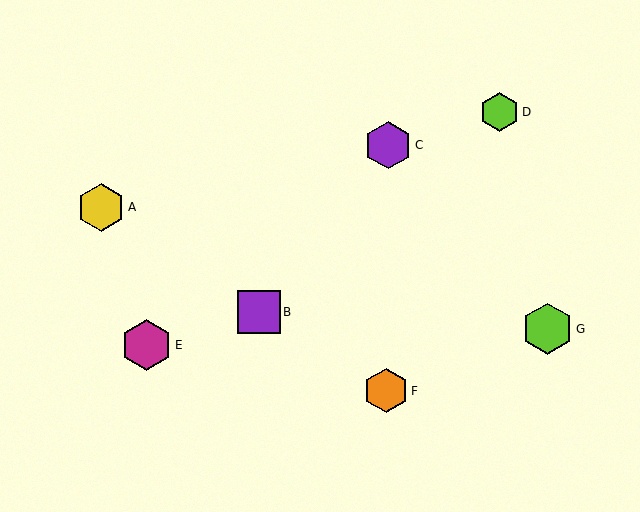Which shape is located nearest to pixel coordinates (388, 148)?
The purple hexagon (labeled C) at (388, 145) is nearest to that location.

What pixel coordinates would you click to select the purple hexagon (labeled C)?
Click at (388, 145) to select the purple hexagon C.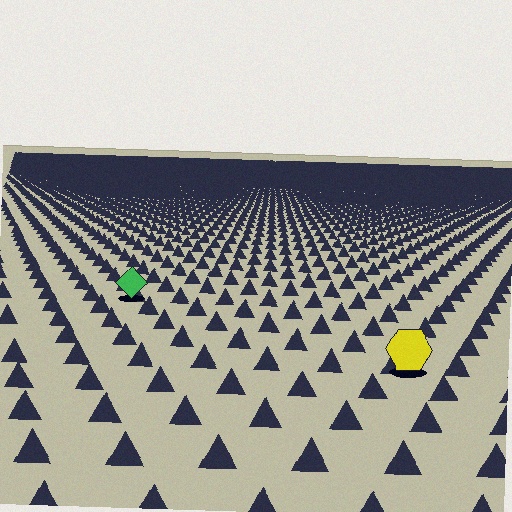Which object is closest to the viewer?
The yellow hexagon is closest. The texture marks near it are larger and more spread out.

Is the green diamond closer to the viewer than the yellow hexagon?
No. The yellow hexagon is closer — you can tell from the texture gradient: the ground texture is coarser near it.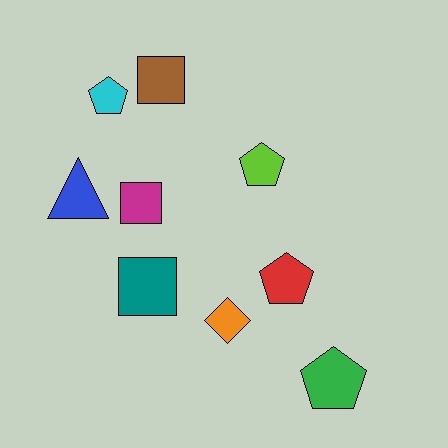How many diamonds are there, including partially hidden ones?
There is 1 diamond.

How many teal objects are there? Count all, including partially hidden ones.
There is 1 teal object.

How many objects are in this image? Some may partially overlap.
There are 9 objects.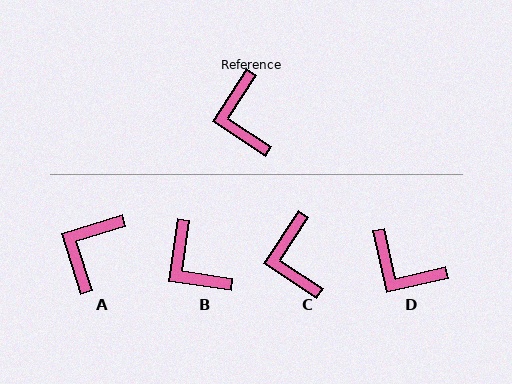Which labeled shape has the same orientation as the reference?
C.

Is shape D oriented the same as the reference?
No, it is off by about 46 degrees.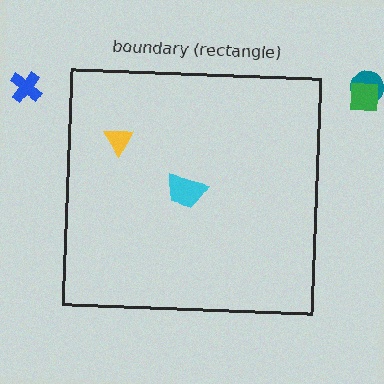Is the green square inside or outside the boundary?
Outside.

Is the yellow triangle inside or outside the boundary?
Inside.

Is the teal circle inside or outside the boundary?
Outside.